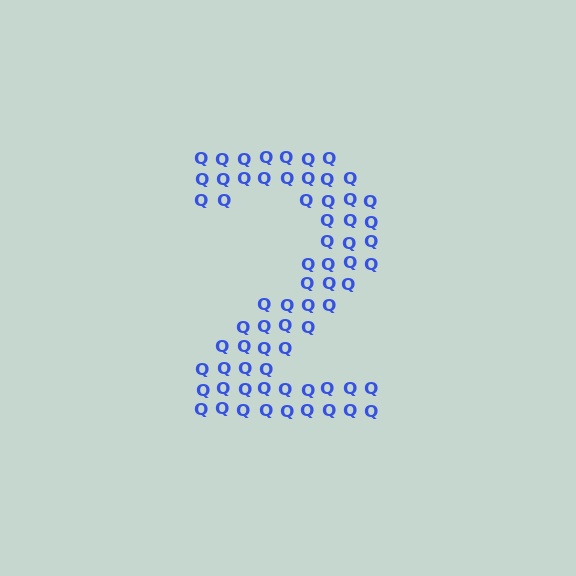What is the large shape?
The large shape is the digit 2.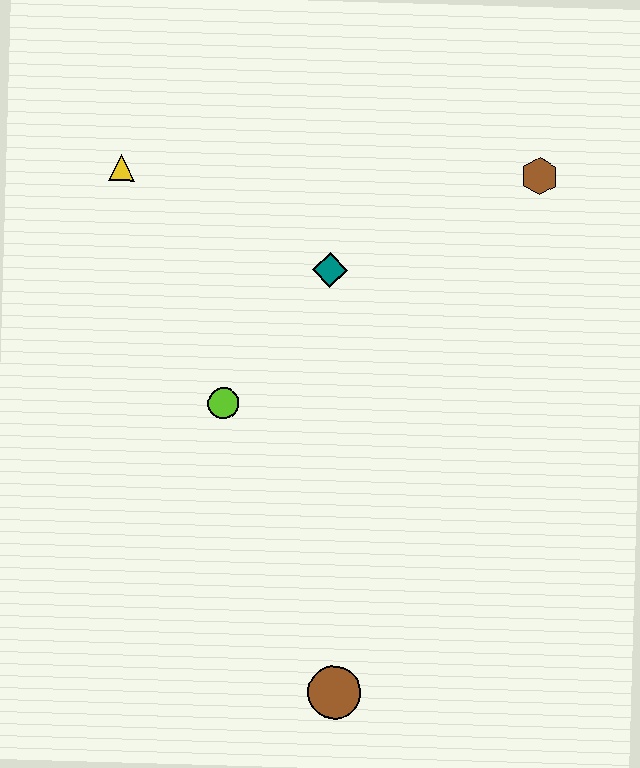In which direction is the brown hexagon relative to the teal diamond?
The brown hexagon is to the right of the teal diamond.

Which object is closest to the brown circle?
The lime circle is closest to the brown circle.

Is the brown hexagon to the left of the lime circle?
No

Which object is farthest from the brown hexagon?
The brown circle is farthest from the brown hexagon.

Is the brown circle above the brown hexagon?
No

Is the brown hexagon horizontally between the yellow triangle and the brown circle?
No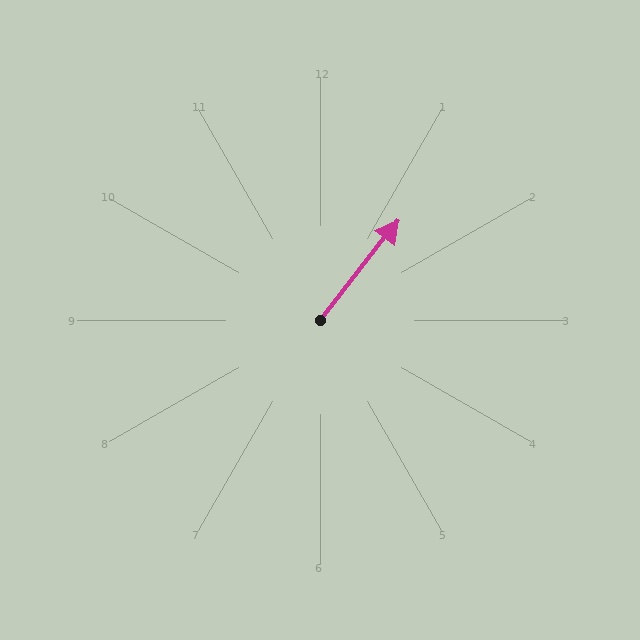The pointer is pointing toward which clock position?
Roughly 1 o'clock.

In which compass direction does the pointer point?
Northeast.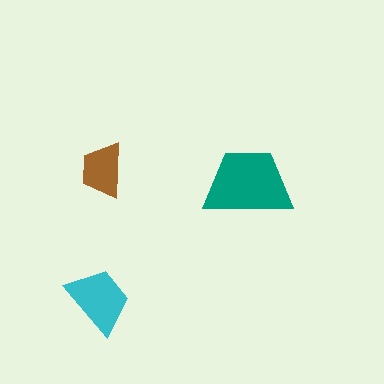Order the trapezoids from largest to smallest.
the teal one, the cyan one, the brown one.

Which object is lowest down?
The cyan trapezoid is bottommost.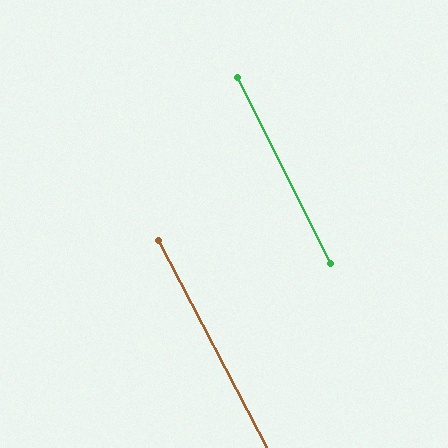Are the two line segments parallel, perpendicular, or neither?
Parallel — their directions differ by only 0.8°.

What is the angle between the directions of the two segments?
Approximately 1 degree.